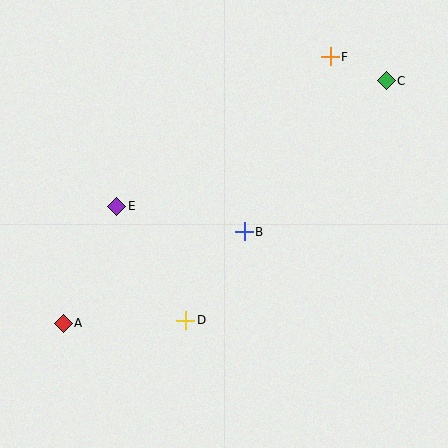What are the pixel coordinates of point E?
Point E is at (117, 206).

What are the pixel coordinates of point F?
Point F is at (330, 57).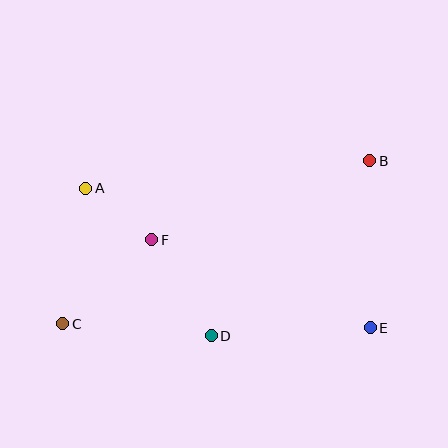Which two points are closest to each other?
Points A and F are closest to each other.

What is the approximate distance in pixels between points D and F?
The distance between D and F is approximately 113 pixels.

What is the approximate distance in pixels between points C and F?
The distance between C and F is approximately 122 pixels.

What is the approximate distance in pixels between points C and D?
The distance between C and D is approximately 149 pixels.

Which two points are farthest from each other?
Points B and C are farthest from each other.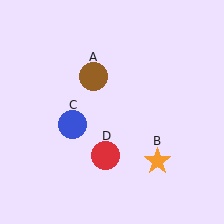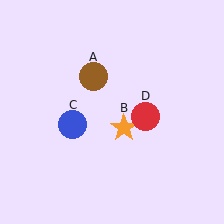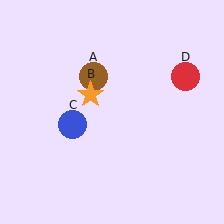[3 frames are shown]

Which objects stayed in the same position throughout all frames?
Brown circle (object A) and blue circle (object C) remained stationary.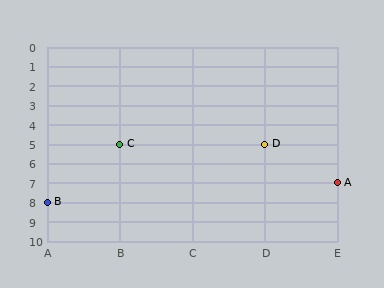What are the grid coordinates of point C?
Point C is at grid coordinates (B, 5).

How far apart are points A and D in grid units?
Points A and D are 1 column and 2 rows apart (about 2.2 grid units diagonally).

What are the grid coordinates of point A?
Point A is at grid coordinates (E, 7).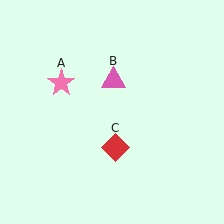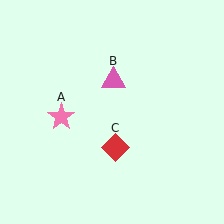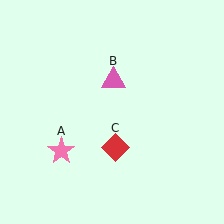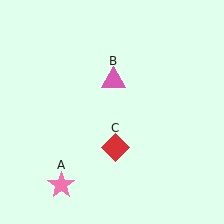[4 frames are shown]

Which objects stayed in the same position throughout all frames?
Pink triangle (object B) and red diamond (object C) remained stationary.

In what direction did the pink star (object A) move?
The pink star (object A) moved down.